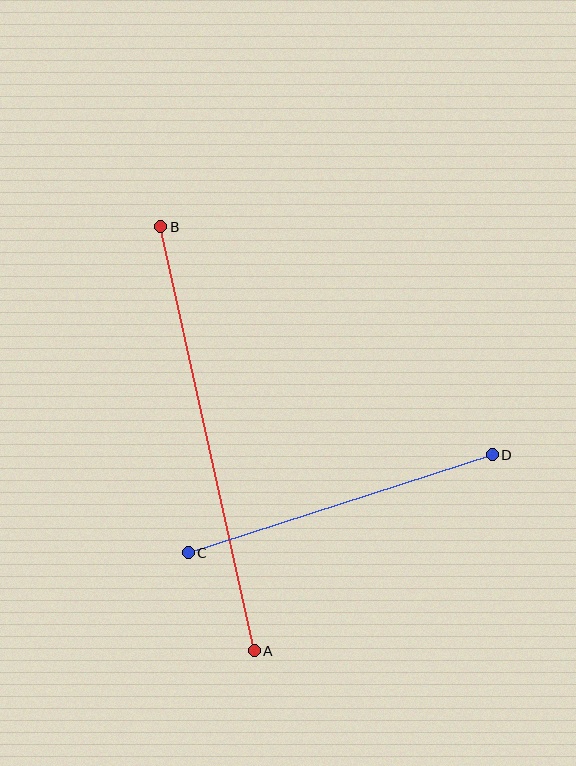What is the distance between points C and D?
The distance is approximately 320 pixels.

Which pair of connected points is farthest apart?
Points A and B are farthest apart.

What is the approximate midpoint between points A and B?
The midpoint is at approximately (208, 439) pixels.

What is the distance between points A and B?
The distance is approximately 434 pixels.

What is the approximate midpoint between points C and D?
The midpoint is at approximately (340, 504) pixels.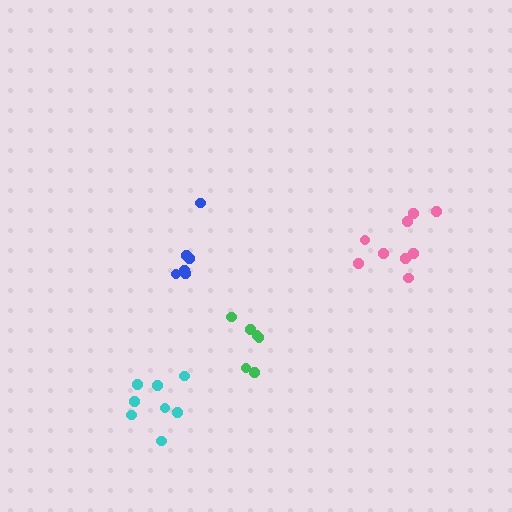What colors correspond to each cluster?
The clusters are colored: blue, pink, cyan, green.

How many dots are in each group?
Group 1: 6 dots, Group 2: 9 dots, Group 3: 8 dots, Group 4: 6 dots (29 total).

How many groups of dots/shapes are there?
There are 4 groups.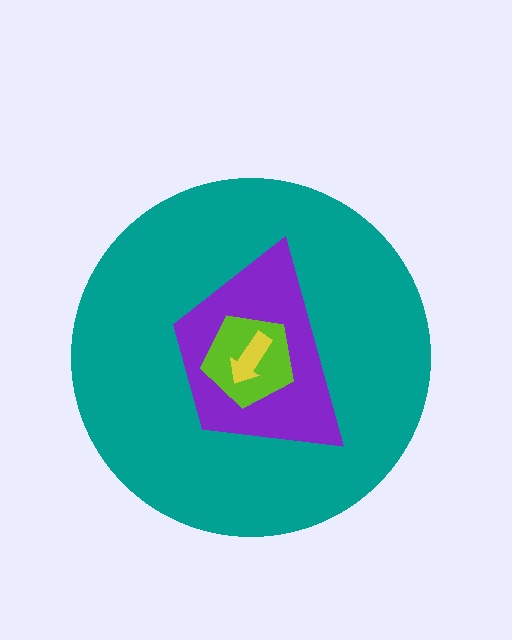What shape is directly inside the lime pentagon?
The yellow arrow.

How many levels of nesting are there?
4.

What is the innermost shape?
The yellow arrow.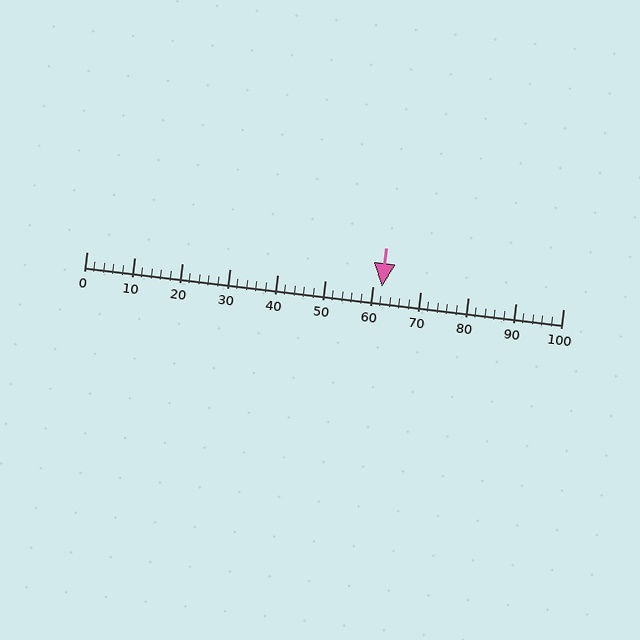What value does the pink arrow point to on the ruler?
The pink arrow points to approximately 62.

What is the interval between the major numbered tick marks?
The major tick marks are spaced 10 units apart.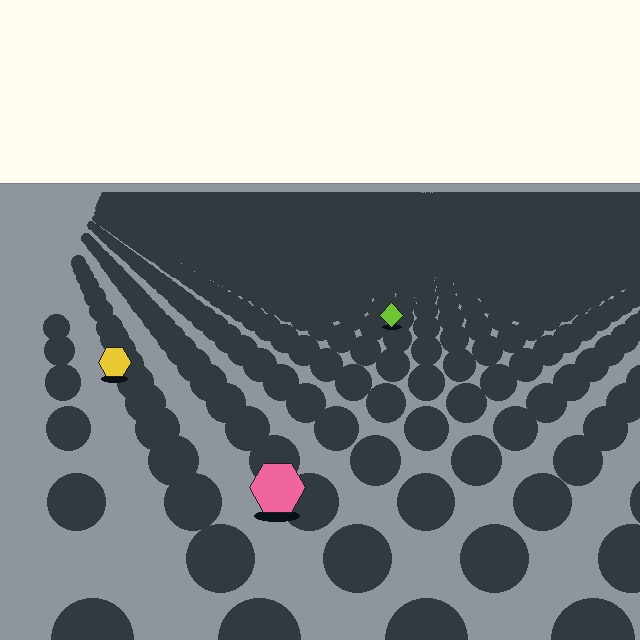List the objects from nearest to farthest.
From nearest to farthest: the pink hexagon, the yellow hexagon, the lime diamond.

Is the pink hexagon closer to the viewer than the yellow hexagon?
Yes. The pink hexagon is closer — you can tell from the texture gradient: the ground texture is coarser near it.